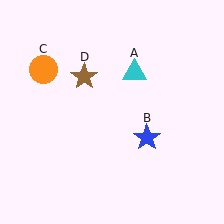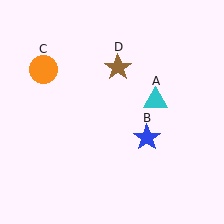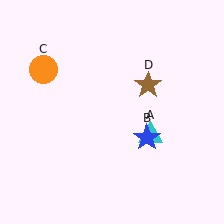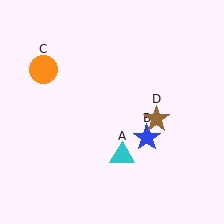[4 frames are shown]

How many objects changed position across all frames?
2 objects changed position: cyan triangle (object A), brown star (object D).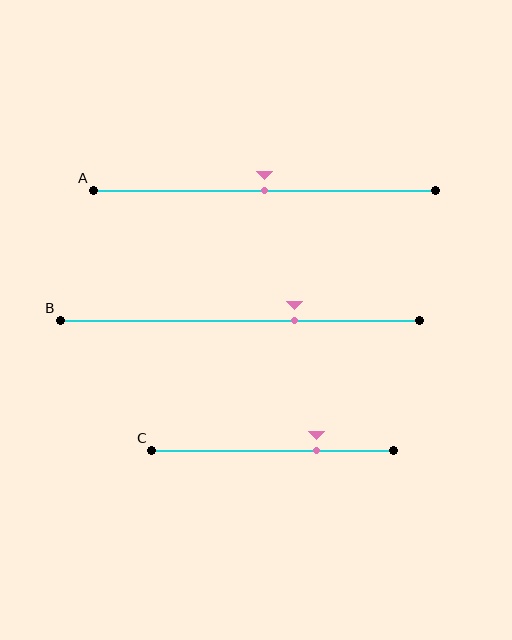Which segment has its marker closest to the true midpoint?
Segment A has its marker closest to the true midpoint.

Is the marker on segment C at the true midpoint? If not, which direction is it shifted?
No, the marker on segment C is shifted to the right by about 18% of the segment length.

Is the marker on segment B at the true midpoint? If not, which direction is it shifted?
No, the marker on segment B is shifted to the right by about 15% of the segment length.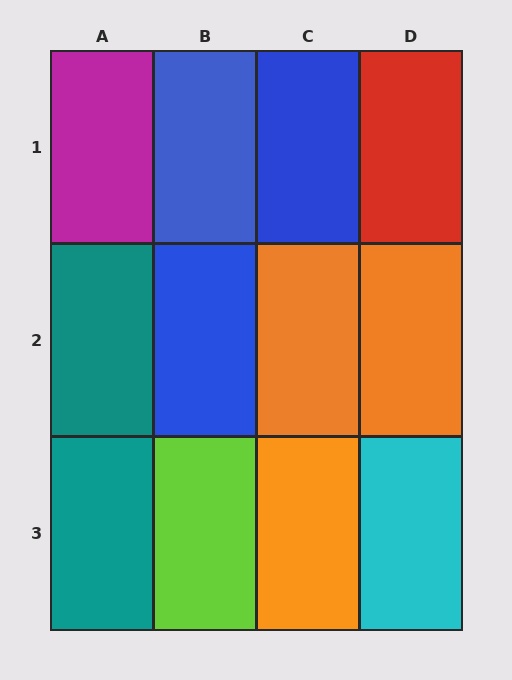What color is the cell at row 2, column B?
Blue.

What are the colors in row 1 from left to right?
Magenta, blue, blue, red.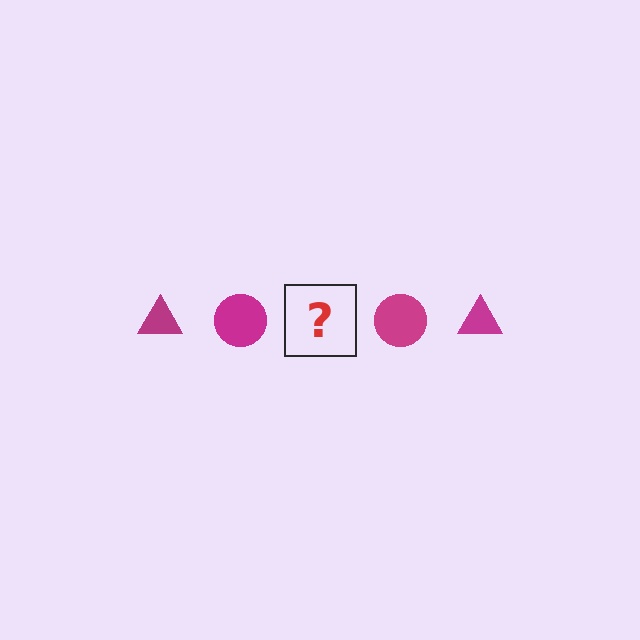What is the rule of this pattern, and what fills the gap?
The rule is that the pattern cycles through triangle, circle shapes in magenta. The gap should be filled with a magenta triangle.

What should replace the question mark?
The question mark should be replaced with a magenta triangle.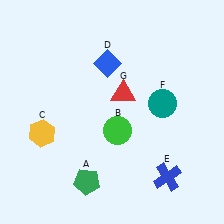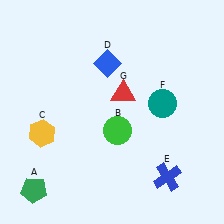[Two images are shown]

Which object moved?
The green pentagon (A) moved left.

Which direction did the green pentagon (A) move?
The green pentagon (A) moved left.